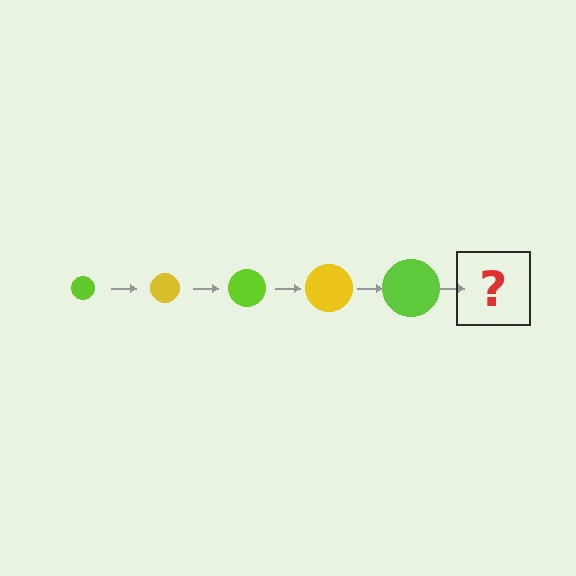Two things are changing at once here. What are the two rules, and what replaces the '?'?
The two rules are that the circle grows larger each step and the color cycles through lime and yellow. The '?' should be a yellow circle, larger than the previous one.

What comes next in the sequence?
The next element should be a yellow circle, larger than the previous one.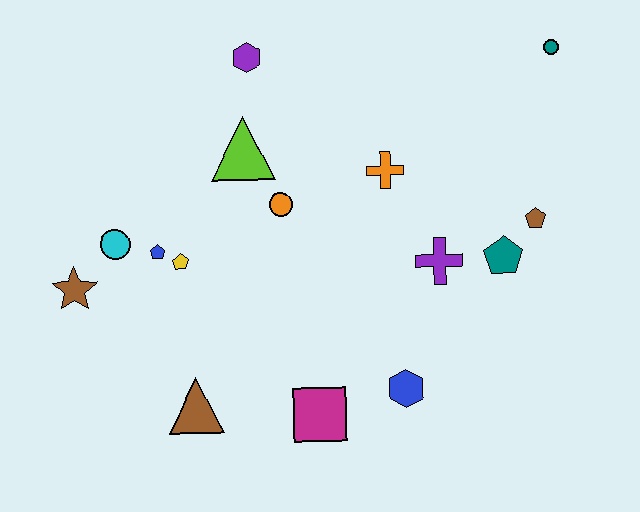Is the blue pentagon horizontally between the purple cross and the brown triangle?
No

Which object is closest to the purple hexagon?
The lime triangle is closest to the purple hexagon.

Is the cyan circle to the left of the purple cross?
Yes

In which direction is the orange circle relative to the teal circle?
The orange circle is to the left of the teal circle.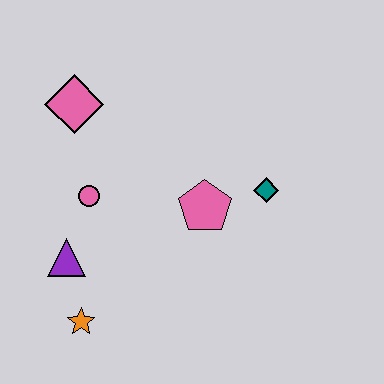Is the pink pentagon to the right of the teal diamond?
No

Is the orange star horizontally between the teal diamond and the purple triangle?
Yes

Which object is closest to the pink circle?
The purple triangle is closest to the pink circle.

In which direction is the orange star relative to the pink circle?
The orange star is below the pink circle.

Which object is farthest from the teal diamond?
The orange star is farthest from the teal diamond.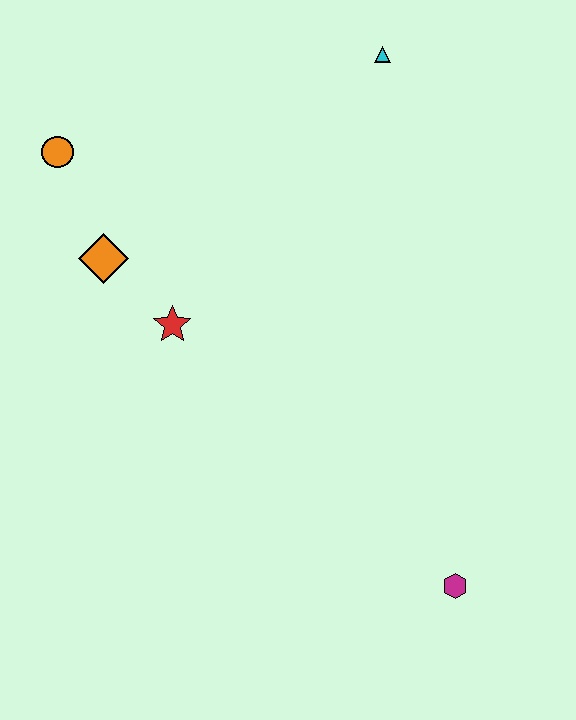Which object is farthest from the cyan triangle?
The magenta hexagon is farthest from the cyan triangle.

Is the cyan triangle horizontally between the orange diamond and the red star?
No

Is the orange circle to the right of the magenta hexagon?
No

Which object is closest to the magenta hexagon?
The red star is closest to the magenta hexagon.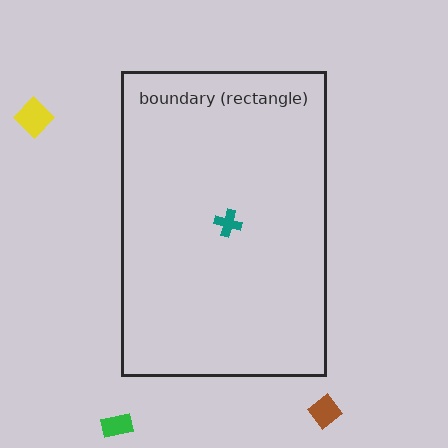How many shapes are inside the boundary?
1 inside, 3 outside.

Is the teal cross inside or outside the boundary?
Inside.